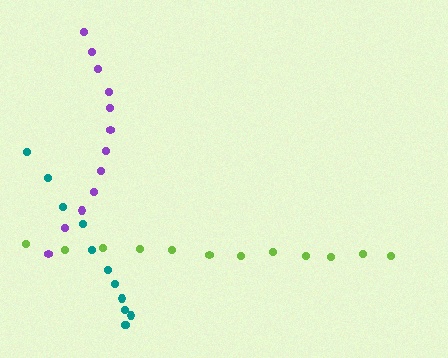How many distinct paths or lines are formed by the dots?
There are 3 distinct paths.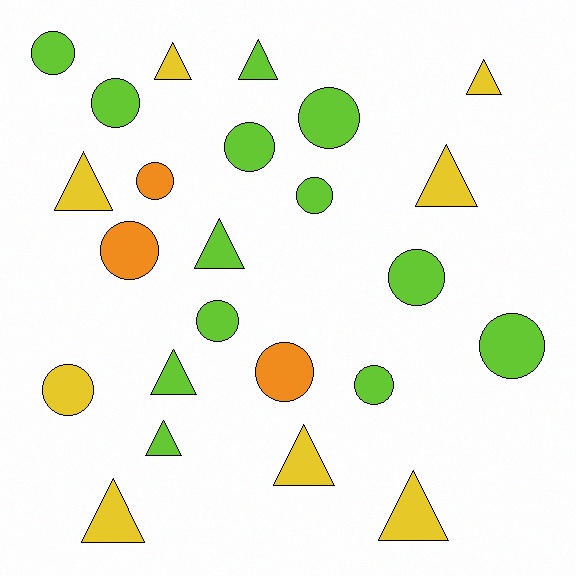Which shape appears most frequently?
Circle, with 13 objects.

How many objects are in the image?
There are 24 objects.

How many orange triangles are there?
There are no orange triangles.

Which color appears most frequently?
Lime, with 13 objects.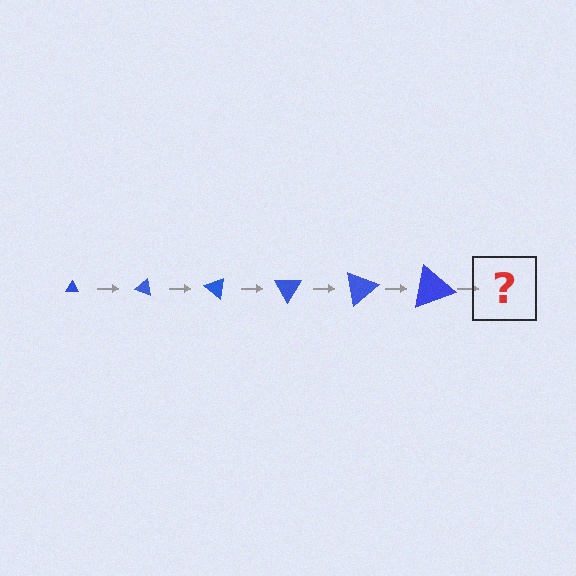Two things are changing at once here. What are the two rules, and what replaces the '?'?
The two rules are that the triangle grows larger each step and it rotates 20 degrees each step. The '?' should be a triangle, larger than the previous one and rotated 120 degrees from the start.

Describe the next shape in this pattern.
It should be a triangle, larger than the previous one and rotated 120 degrees from the start.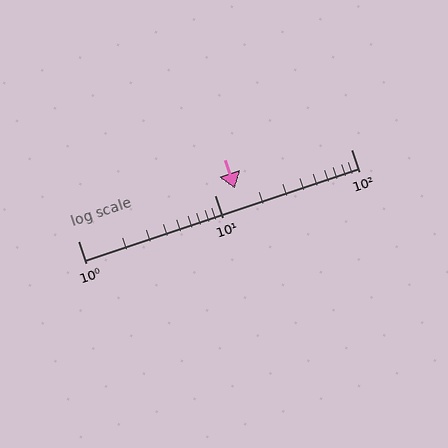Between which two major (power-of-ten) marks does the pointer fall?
The pointer is between 10 and 100.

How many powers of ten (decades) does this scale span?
The scale spans 2 decades, from 1 to 100.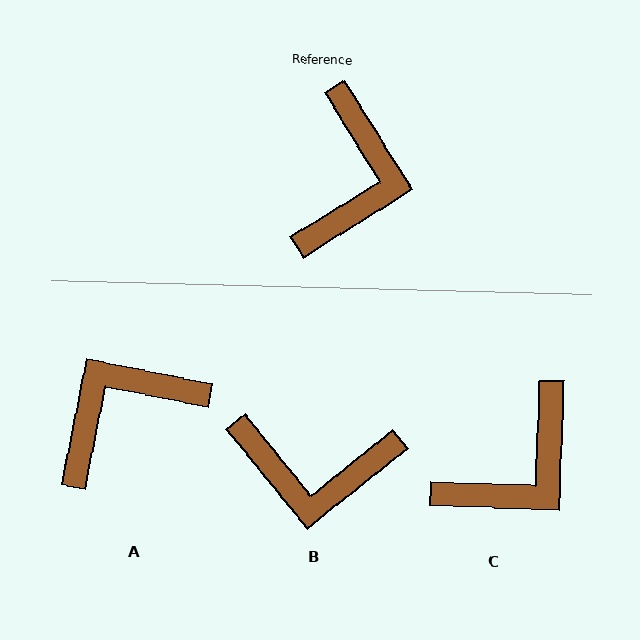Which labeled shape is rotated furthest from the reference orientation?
A, about 137 degrees away.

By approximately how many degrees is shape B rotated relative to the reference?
Approximately 83 degrees clockwise.